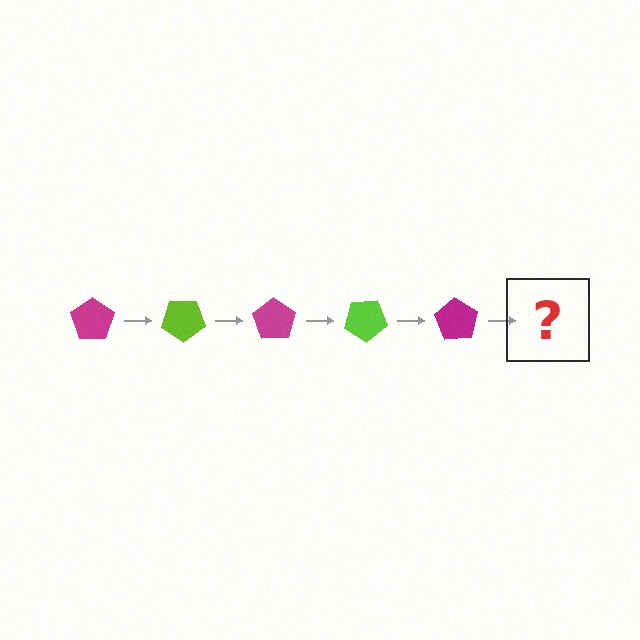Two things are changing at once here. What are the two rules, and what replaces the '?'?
The two rules are that it rotates 35 degrees each step and the color cycles through magenta and lime. The '?' should be a lime pentagon, rotated 175 degrees from the start.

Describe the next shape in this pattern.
It should be a lime pentagon, rotated 175 degrees from the start.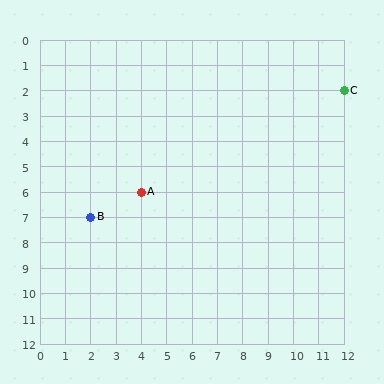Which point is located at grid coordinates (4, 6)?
Point A is at (4, 6).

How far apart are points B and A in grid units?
Points B and A are 2 columns and 1 row apart (about 2.2 grid units diagonally).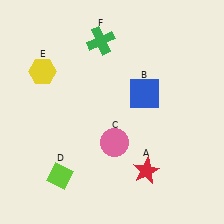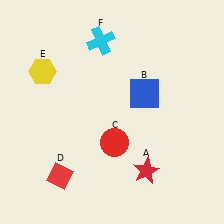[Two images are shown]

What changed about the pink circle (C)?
In Image 1, C is pink. In Image 2, it changed to red.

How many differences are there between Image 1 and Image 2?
There are 3 differences between the two images.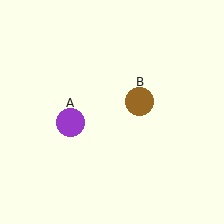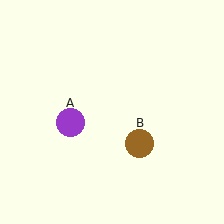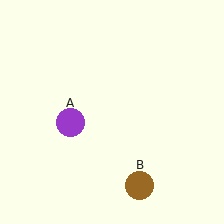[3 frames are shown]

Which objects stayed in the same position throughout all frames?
Purple circle (object A) remained stationary.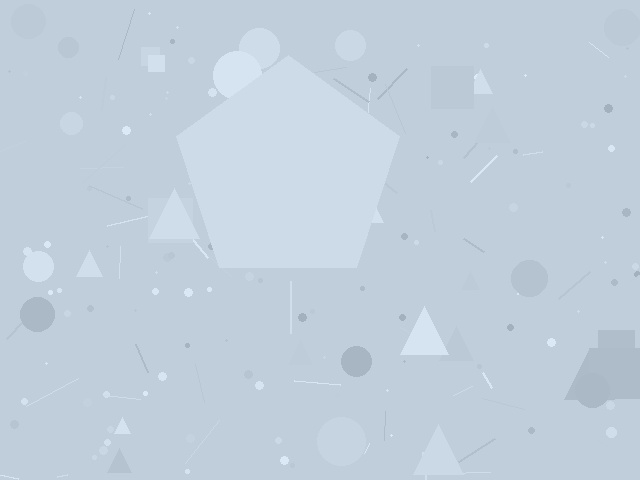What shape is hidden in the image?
A pentagon is hidden in the image.